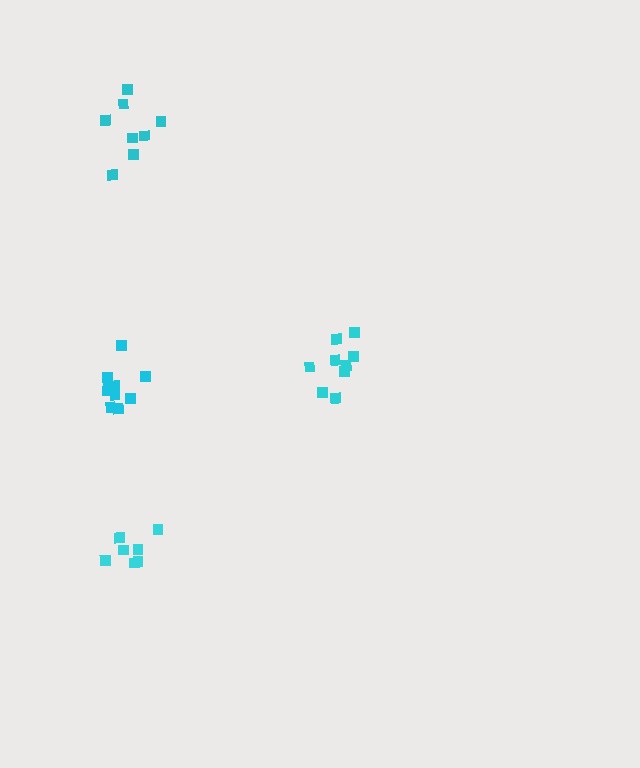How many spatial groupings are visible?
There are 4 spatial groupings.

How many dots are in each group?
Group 1: 7 dots, Group 2: 9 dots, Group 3: 10 dots, Group 4: 8 dots (34 total).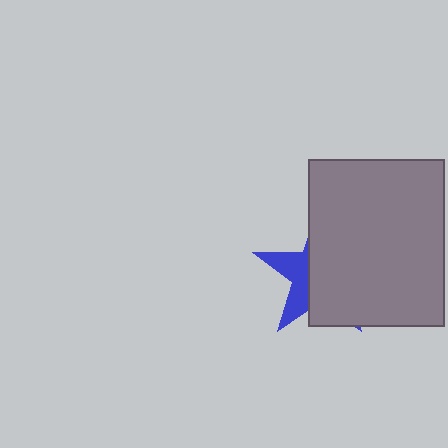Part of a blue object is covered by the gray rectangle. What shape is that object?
It is a star.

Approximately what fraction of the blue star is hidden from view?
Roughly 67% of the blue star is hidden behind the gray rectangle.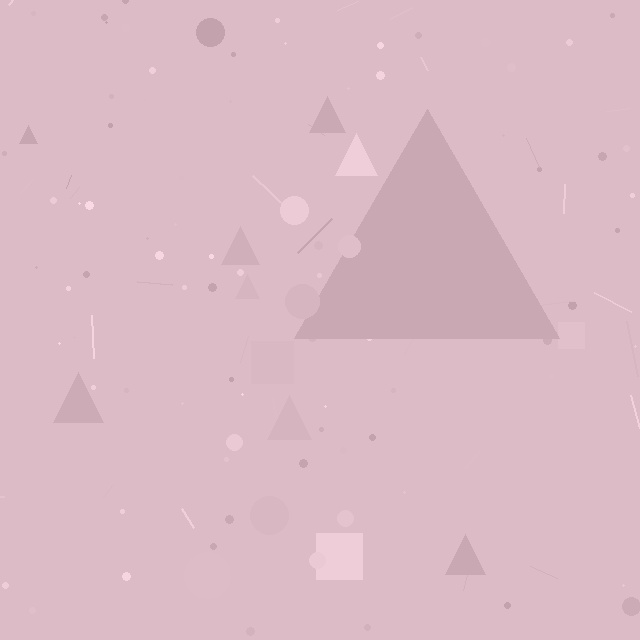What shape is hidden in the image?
A triangle is hidden in the image.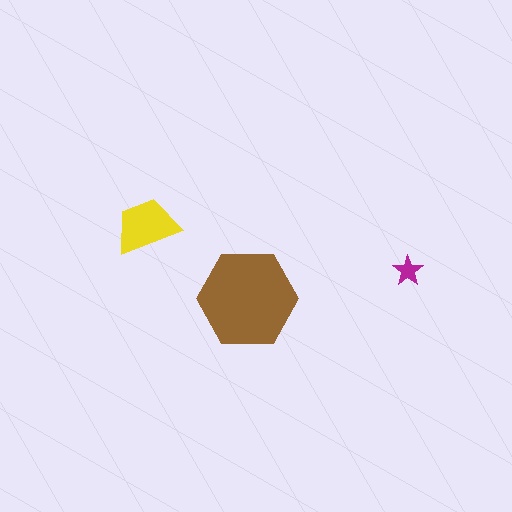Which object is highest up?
The yellow trapezoid is topmost.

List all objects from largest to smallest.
The brown hexagon, the yellow trapezoid, the magenta star.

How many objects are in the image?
There are 3 objects in the image.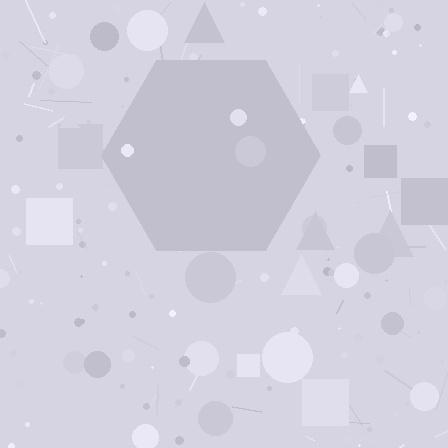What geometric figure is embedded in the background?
A hexagon is embedded in the background.